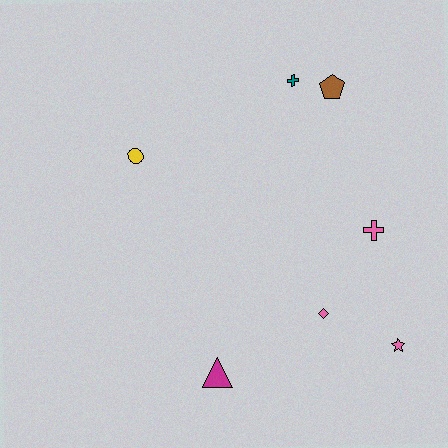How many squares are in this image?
There are no squares.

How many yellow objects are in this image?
There is 1 yellow object.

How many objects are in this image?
There are 7 objects.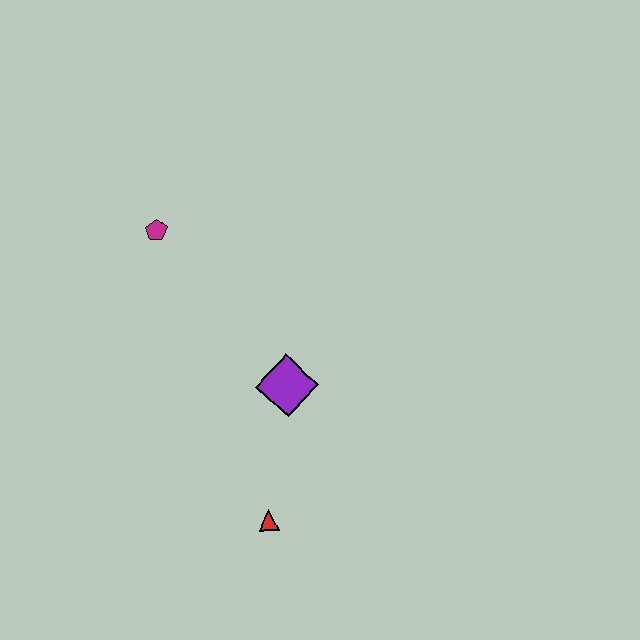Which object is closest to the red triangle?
The purple diamond is closest to the red triangle.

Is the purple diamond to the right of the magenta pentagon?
Yes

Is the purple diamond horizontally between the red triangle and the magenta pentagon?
No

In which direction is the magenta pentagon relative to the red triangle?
The magenta pentagon is above the red triangle.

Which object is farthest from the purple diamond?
The magenta pentagon is farthest from the purple diamond.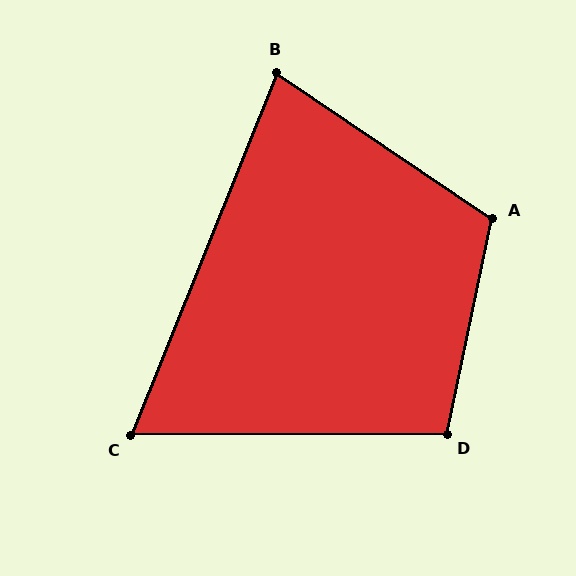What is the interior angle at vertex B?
Approximately 78 degrees (acute).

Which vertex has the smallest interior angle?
C, at approximately 68 degrees.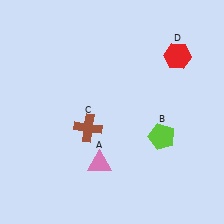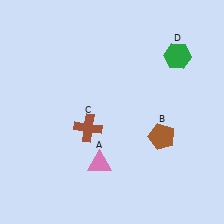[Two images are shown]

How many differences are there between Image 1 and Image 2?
There are 2 differences between the two images.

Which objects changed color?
B changed from lime to brown. D changed from red to green.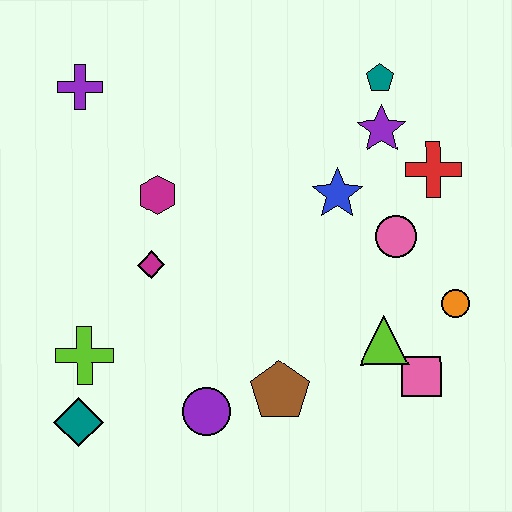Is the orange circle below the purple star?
Yes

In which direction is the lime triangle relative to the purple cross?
The lime triangle is to the right of the purple cross.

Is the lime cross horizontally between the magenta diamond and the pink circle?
No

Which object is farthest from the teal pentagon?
The teal diamond is farthest from the teal pentagon.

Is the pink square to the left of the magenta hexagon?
No